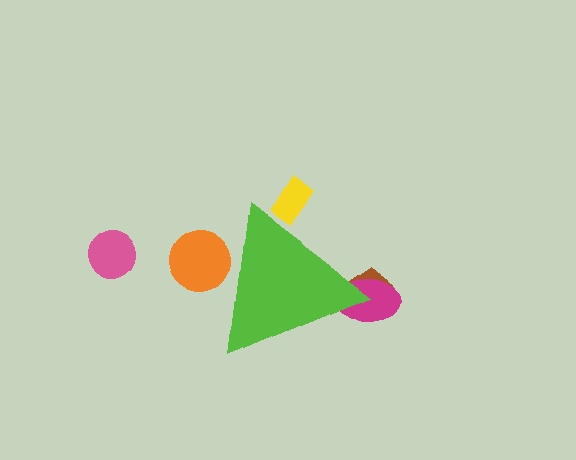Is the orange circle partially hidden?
Yes, the orange circle is partially hidden behind the lime triangle.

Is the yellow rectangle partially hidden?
Yes, the yellow rectangle is partially hidden behind the lime triangle.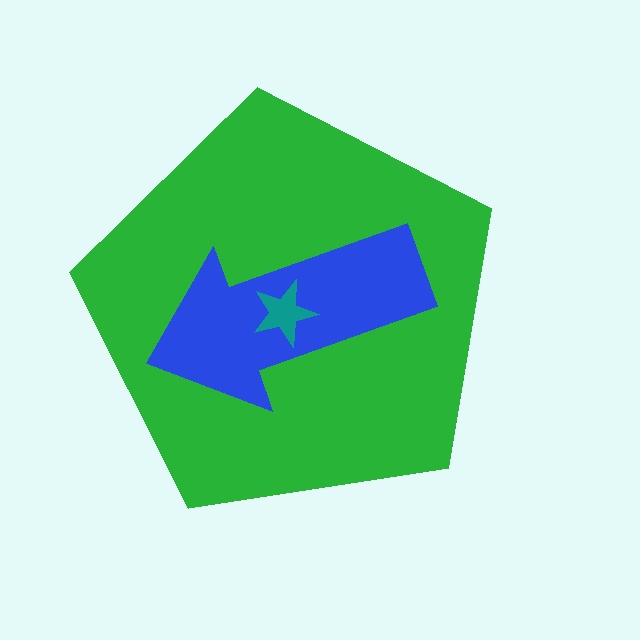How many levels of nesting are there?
3.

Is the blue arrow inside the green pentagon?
Yes.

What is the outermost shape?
The green pentagon.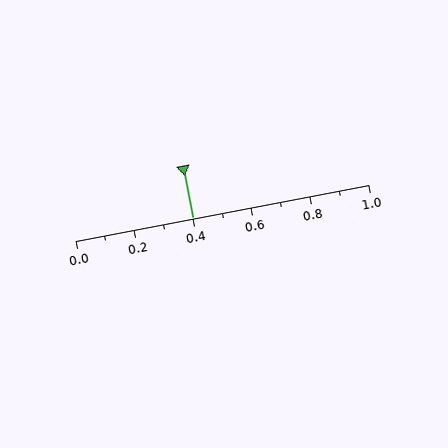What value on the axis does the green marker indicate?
The marker indicates approximately 0.4.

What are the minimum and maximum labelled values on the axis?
The axis runs from 0.0 to 1.0.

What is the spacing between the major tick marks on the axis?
The major ticks are spaced 0.2 apart.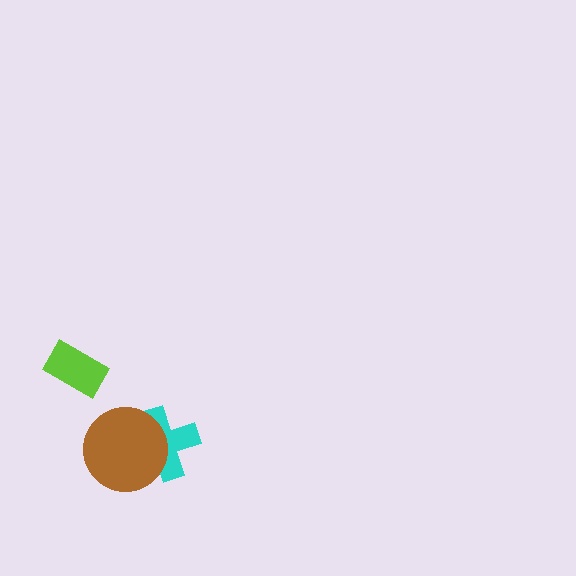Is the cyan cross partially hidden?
Yes, it is partially covered by another shape.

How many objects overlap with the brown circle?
1 object overlaps with the brown circle.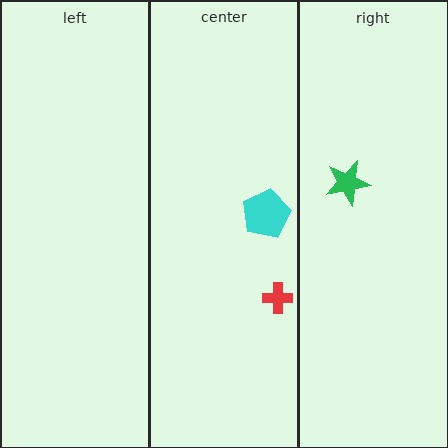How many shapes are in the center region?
2.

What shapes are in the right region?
The green star.